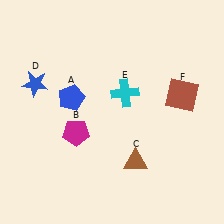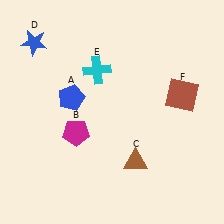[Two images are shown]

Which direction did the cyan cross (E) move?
The cyan cross (E) moved left.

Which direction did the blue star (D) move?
The blue star (D) moved up.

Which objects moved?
The objects that moved are: the blue star (D), the cyan cross (E).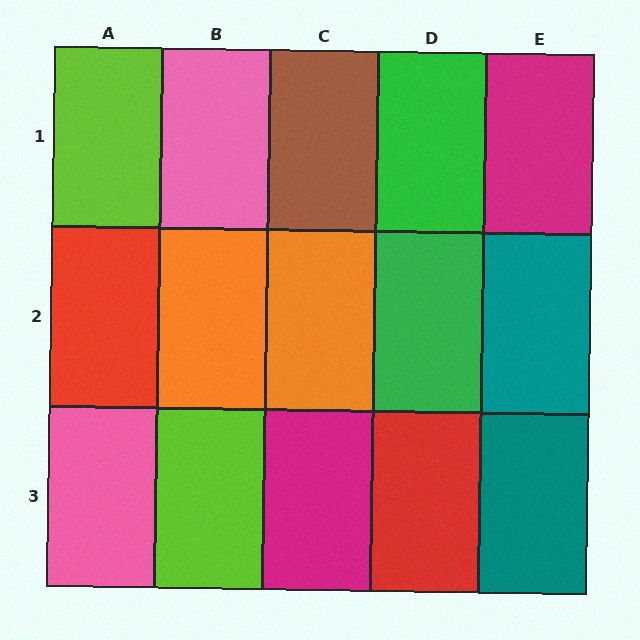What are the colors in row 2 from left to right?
Red, orange, orange, green, teal.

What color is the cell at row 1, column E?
Magenta.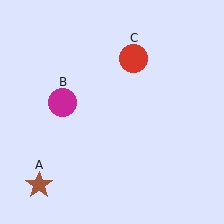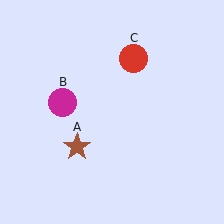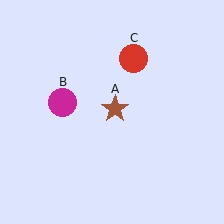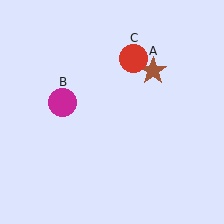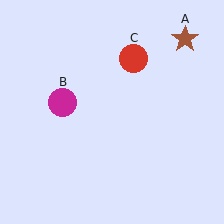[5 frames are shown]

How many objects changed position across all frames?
1 object changed position: brown star (object A).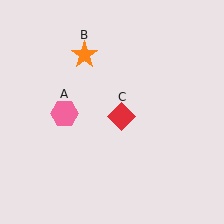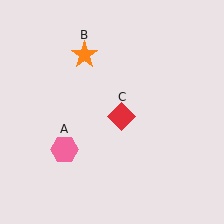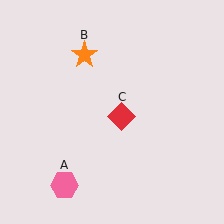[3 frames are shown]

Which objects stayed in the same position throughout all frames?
Orange star (object B) and red diamond (object C) remained stationary.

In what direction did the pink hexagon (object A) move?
The pink hexagon (object A) moved down.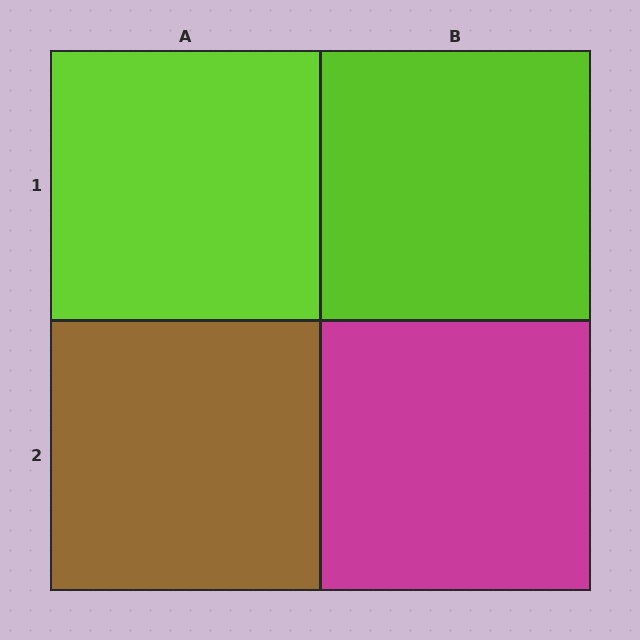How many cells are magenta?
1 cell is magenta.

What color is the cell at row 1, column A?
Lime.